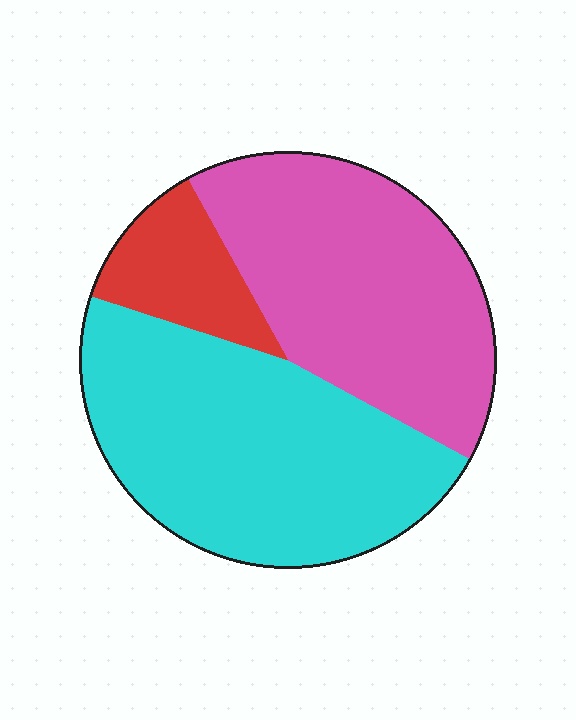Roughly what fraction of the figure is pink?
Pink takes up about two fifths (2/5) of the figure.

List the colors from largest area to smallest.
From largest to smallest: cyan, pink, red.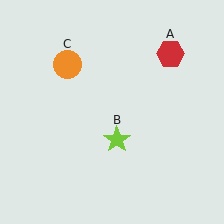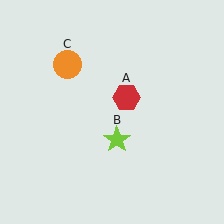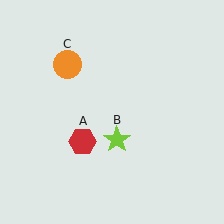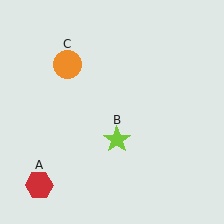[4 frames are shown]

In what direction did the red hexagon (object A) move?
The red hexagon (object A) moved down and to the left.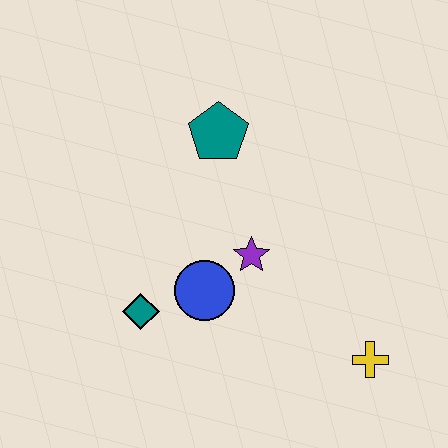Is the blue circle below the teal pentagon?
Yes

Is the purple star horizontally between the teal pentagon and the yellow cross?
Yes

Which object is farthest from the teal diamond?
The yellow cross is farthest from the teal diamond.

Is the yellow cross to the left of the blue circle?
No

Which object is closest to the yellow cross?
The purple star is closest to the yellow cross.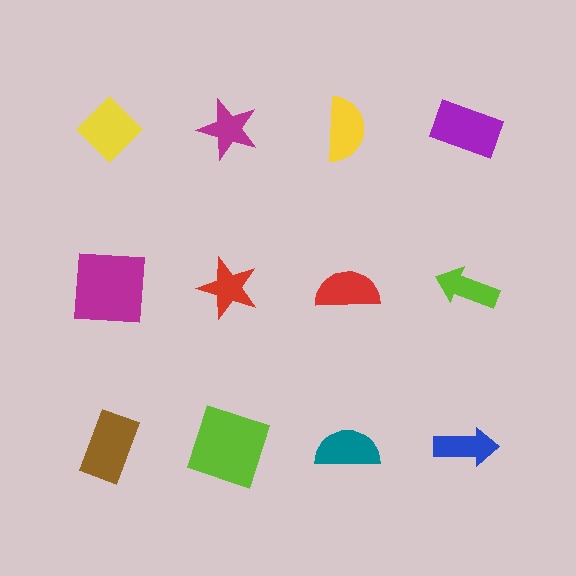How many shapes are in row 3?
4 shapes.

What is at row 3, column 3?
A teal semicircle.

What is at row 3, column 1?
A brown rectangle.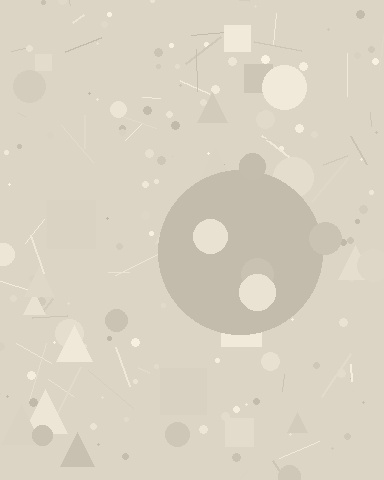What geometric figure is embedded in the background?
A circle is embedded in the background.